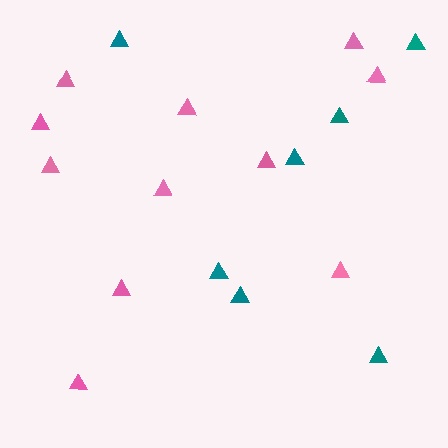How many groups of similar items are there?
There are 2 groups: one group of pink triangles (11) and one group of teal triangles (7).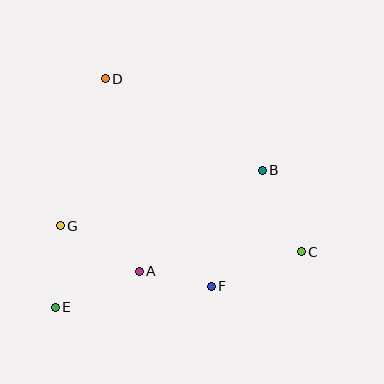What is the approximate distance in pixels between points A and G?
The distance between A and G is approximately 91 pixels.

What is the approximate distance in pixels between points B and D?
The distance between B and D is approximately 181 pixels.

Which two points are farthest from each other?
Points C and D are farthest from each other.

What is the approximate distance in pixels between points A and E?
The distance between A and E is approximately 92 pixels.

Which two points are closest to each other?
Points A and F are closest to each other.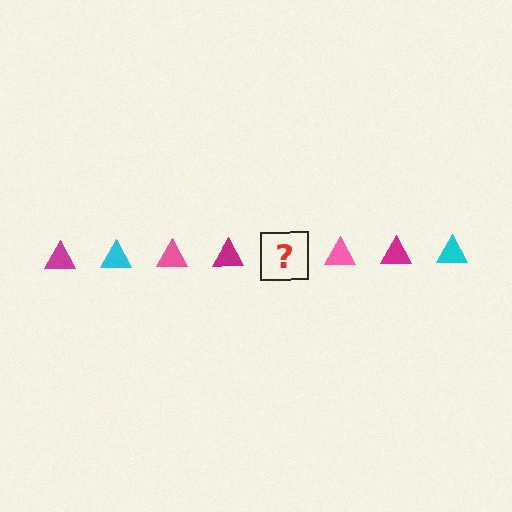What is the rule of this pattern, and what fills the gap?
The rule is that the pattern cycles through magenta, cyan, pink triangles. The gap should be filled with a cyan triangle.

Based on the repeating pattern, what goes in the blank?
The blank should be a cyan triangle.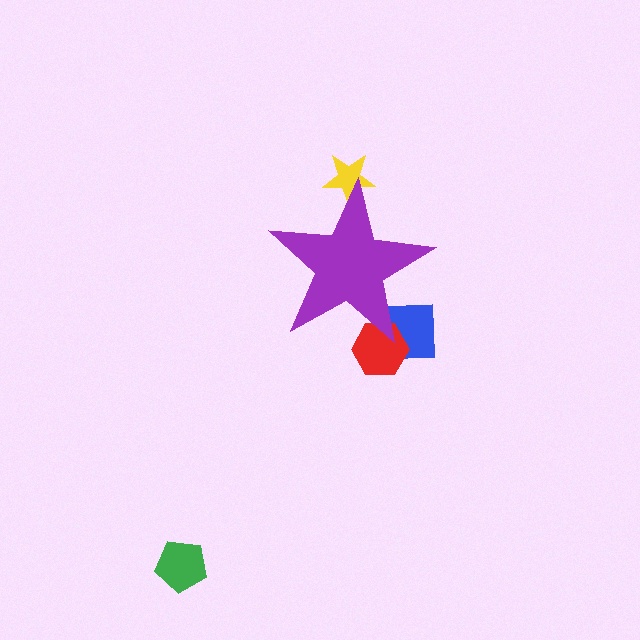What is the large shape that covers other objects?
A purple star.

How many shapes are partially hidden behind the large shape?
3 shapes are partially hidden.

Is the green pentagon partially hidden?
No, the green pentagon is fully visible.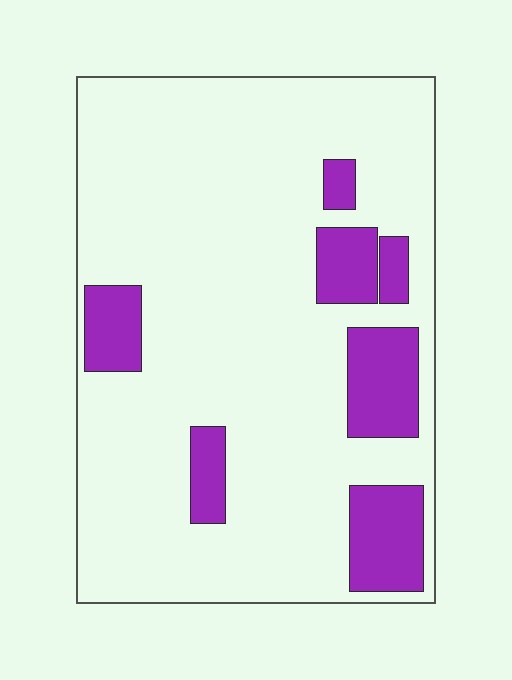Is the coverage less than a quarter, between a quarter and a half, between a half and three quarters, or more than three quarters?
Less than a quarter.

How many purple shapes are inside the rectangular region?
7.